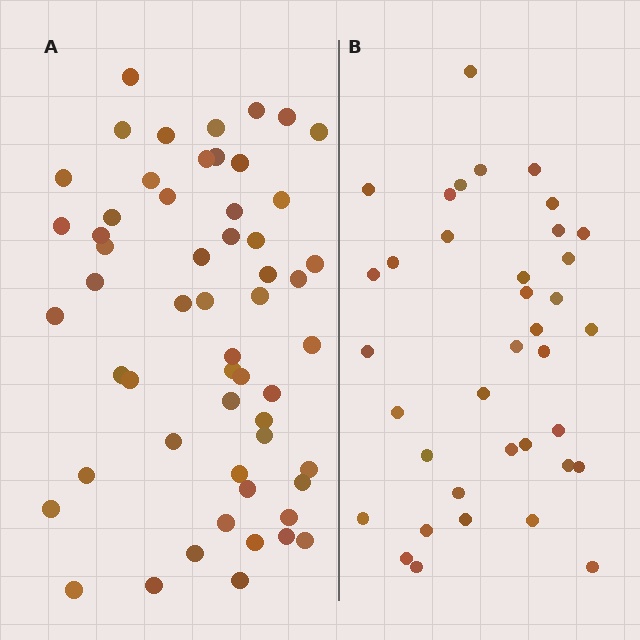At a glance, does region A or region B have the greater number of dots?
Region A (the left region) has more dots.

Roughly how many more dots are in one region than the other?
Region A has approximately 20 more dots than region B.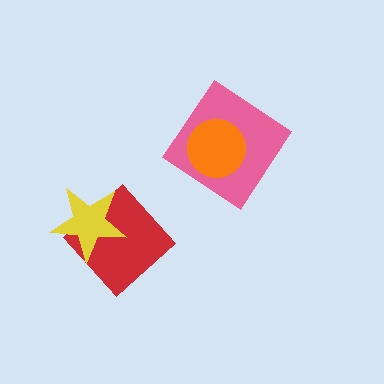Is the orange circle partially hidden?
No, no other shape covers it.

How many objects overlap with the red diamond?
1 object overlaps with the red diamond.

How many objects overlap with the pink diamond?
1 object overlaps with the pink diamond.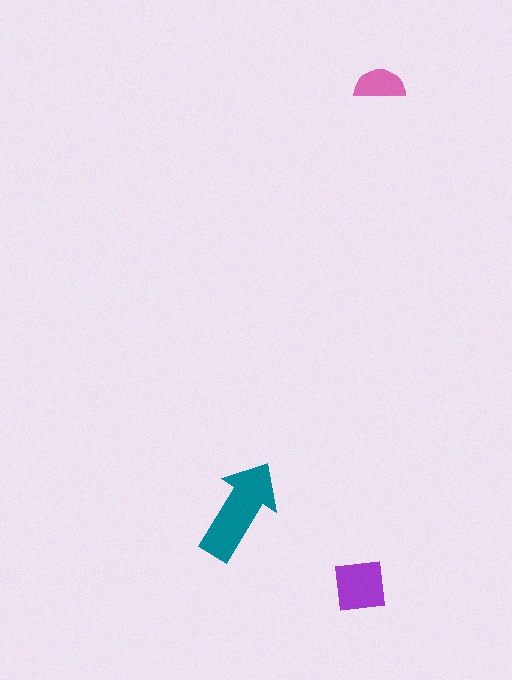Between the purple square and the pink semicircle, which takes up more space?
The purple square.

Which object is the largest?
The teal arrow.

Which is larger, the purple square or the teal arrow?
The teal arrow.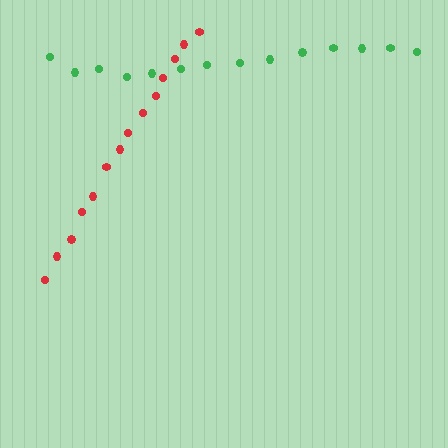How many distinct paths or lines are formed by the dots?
There are 2 distinct paths.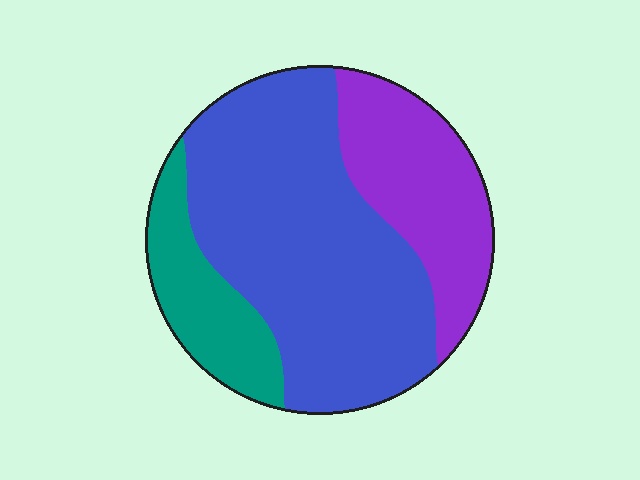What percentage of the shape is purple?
Purple covers roughly 25% of the shape.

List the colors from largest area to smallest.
From largest to smallest: blue, purple, teal.